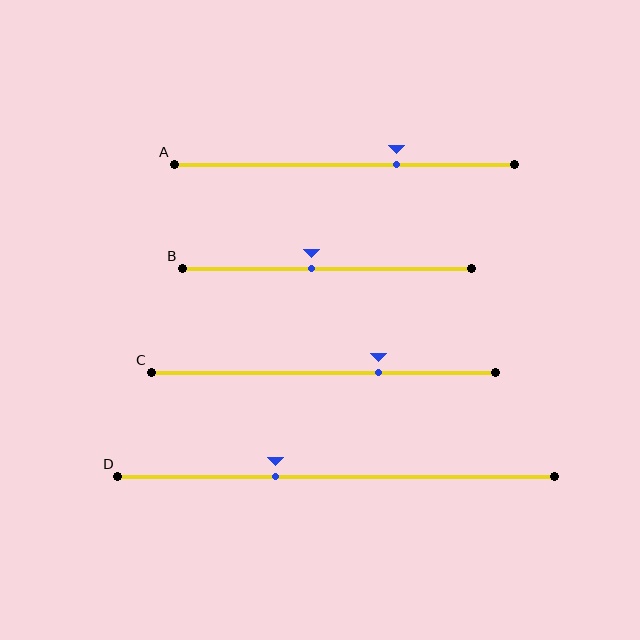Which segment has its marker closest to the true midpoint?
Segment B has its marker closest to the true midpoint.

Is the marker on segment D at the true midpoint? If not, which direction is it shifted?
No, the marker on segment D is shifted to the left by about 14% of the segment length.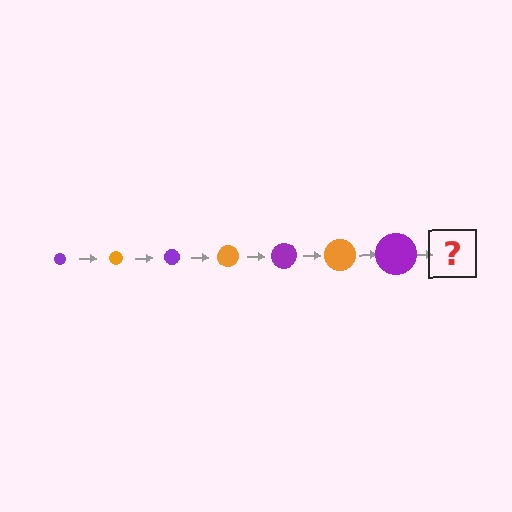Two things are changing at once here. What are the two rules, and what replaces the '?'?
The two rules are that the circle grows larger each step and the color cycles through purple and orange. The '?' should be an orange circle, larger than the previous one.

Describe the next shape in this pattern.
It should be an orange circle, larger than the previous one.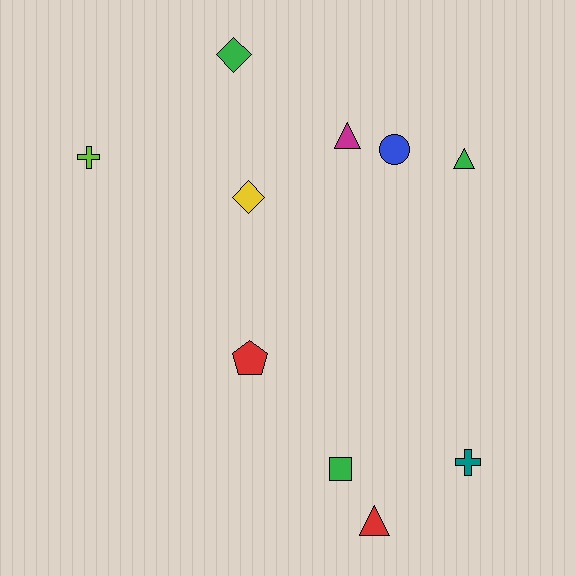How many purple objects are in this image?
There are no purple objects.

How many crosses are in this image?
There are 2 crosses.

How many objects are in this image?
There are 10 objects.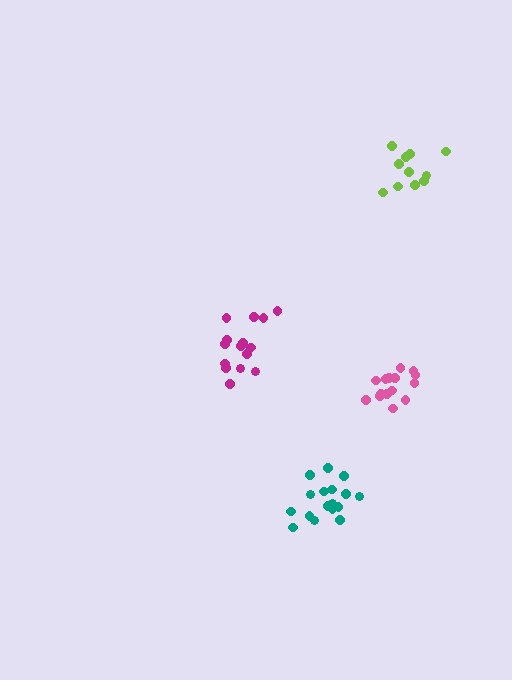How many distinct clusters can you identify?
There are 4 distinct clusters.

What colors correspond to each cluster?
The clusters are colored: magenta, lime, pink, teal.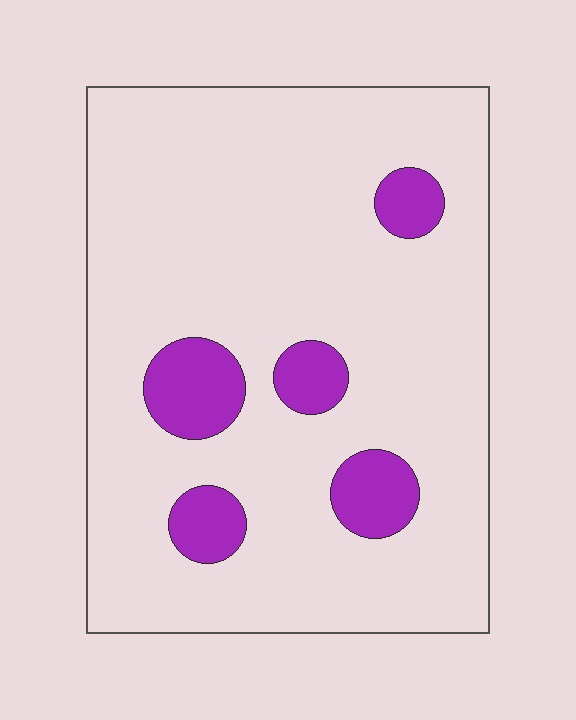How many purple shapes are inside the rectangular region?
5.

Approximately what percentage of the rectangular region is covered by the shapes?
Approximately 15%.